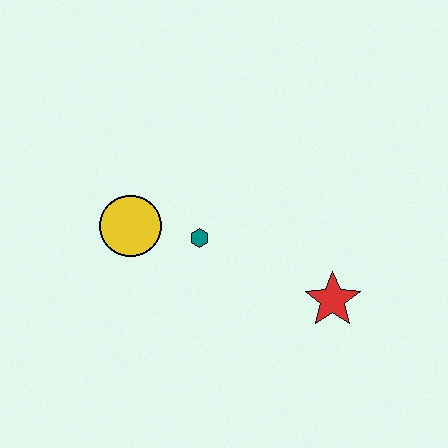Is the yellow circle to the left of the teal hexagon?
Yes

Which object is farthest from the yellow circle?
The red star is farthest from the yellow circle.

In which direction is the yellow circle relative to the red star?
The yellow circle is to the left of the red star.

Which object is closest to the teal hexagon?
The yellow circle is closest to the teal hexagon.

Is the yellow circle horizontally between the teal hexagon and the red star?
No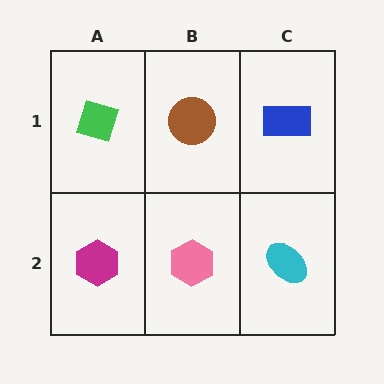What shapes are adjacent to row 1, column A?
A magenta hexagon (row 2, column A), a brown circle (row 1, column B).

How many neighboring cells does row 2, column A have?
2.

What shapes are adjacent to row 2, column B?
A brown circle (row 1, column B), a magenta hexagon (row 2, column A), a cyan ellipse (row 2, column C).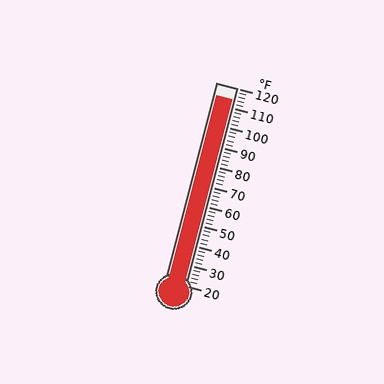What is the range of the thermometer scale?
The thermometer scale ranges from 20°F to 120°F.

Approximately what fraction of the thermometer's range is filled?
The thermometer is filled to approximately 95% of its range.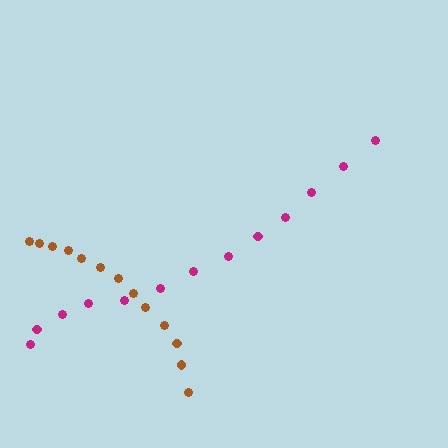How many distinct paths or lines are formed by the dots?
There are 2 distinct paths.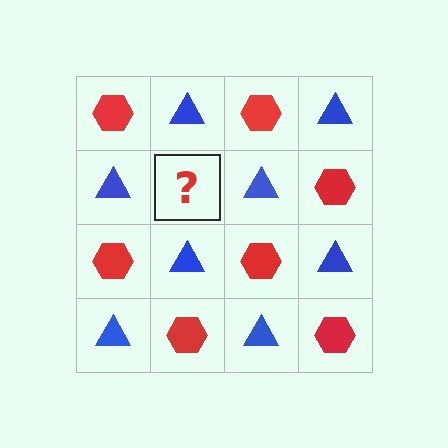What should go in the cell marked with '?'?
The missing cell should contain a red hexagon.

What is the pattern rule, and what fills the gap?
The rule is that it alternates red hexagon and blue triangle in a checkerboard pattern. The gap should be filled with a red hexagon.